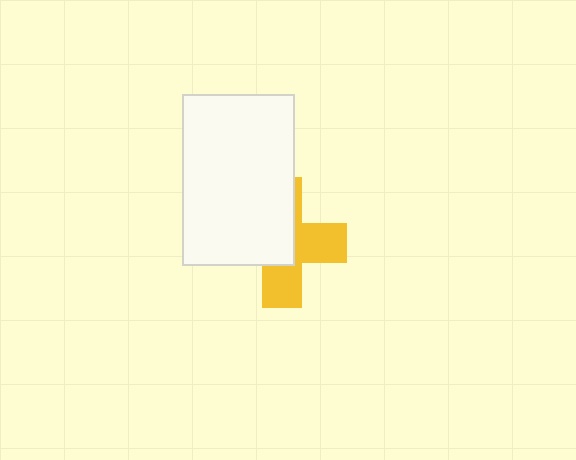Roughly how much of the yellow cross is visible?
About half of it is visible (roughly 46%).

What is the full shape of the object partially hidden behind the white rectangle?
The partially hidden object is a yellow cross.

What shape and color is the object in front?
The object in front is a white rectangle.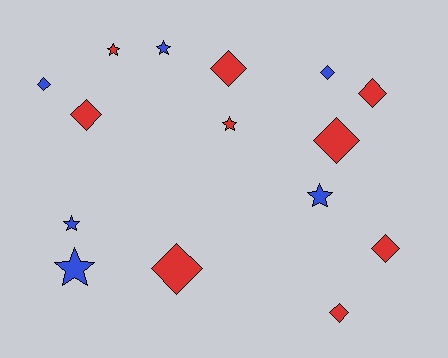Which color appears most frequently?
Red, with 9 objects.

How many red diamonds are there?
There are 7 red diamonds.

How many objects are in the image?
There are 15 objects.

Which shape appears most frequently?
Diamond, with 9 objects.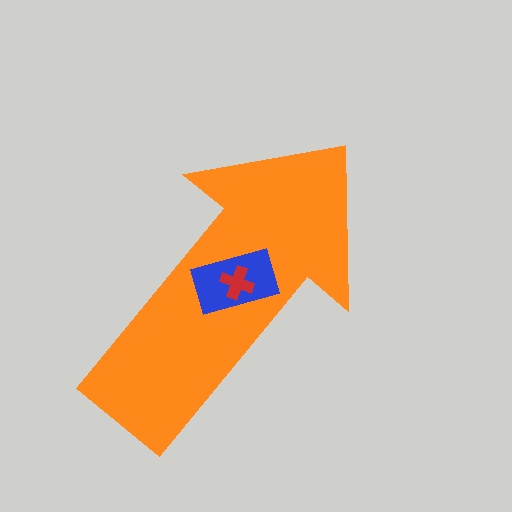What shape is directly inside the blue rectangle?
The red cross.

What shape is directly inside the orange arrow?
The blue rectangle.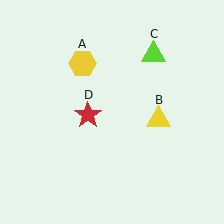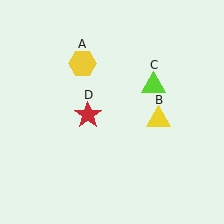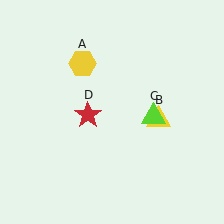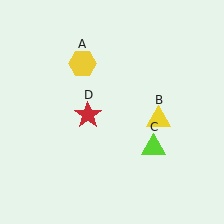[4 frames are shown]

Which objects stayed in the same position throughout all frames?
Yellow hexagon (object A) and yellow triangle (object B) and red star (object D) remained stationary.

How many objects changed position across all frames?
1 object changed position: lime triangle (object C).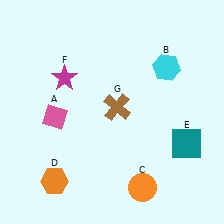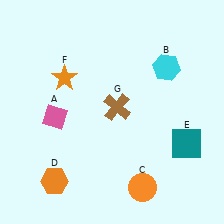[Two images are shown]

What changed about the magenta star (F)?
In Image 1, F is magenta. In Image 2, it changed to orange.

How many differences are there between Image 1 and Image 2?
There is 1 difference between the two images.